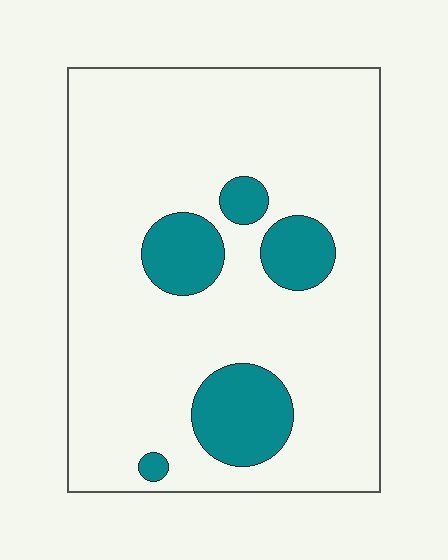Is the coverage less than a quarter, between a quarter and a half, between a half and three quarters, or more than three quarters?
Less than a quarter.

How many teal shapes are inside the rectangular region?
5.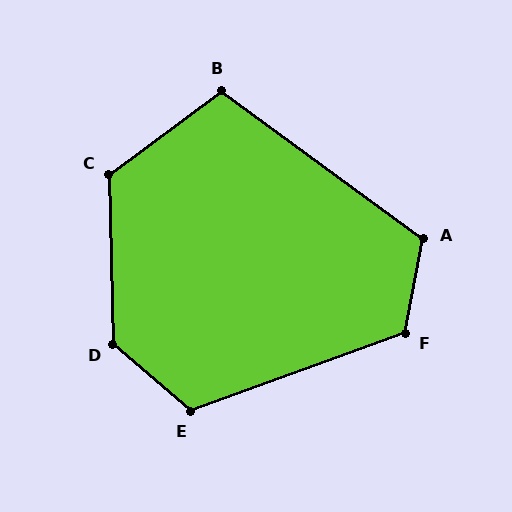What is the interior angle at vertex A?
Approximately 115 degrees (obtuse).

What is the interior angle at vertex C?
Approximately 125 degrees (obtuse).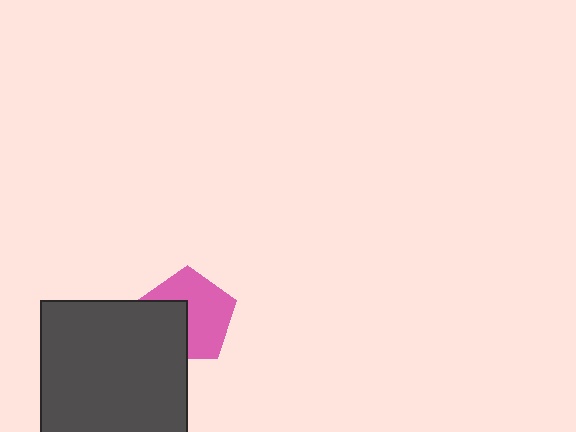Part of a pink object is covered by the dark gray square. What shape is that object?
It is a pentagon.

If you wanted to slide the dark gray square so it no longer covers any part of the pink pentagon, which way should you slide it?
Slide it toward the lower-left — that is the most direct way to separate the two shapes.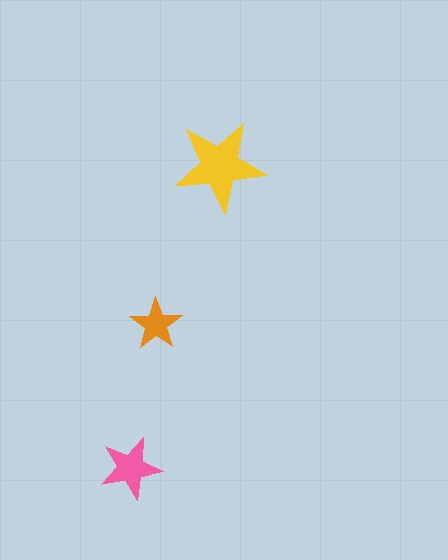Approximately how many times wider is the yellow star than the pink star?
About 1.5 times wider.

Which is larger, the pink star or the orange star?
The pink one.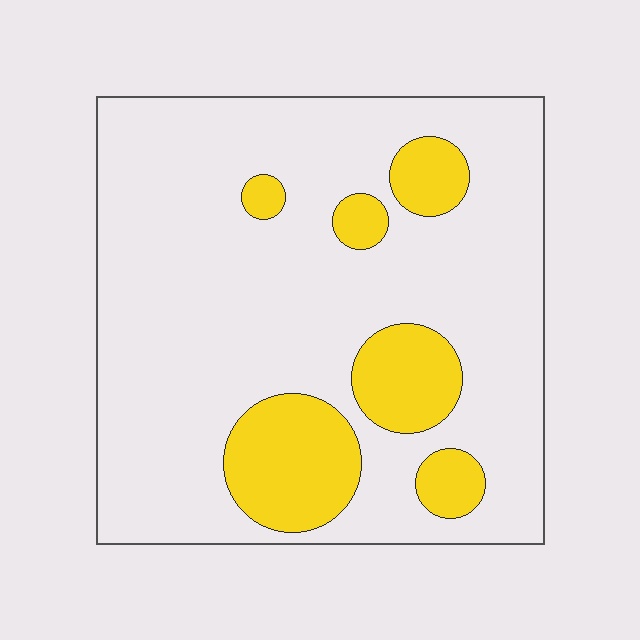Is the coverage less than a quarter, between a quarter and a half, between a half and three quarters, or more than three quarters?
Less than a quarter.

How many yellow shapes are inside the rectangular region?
6.